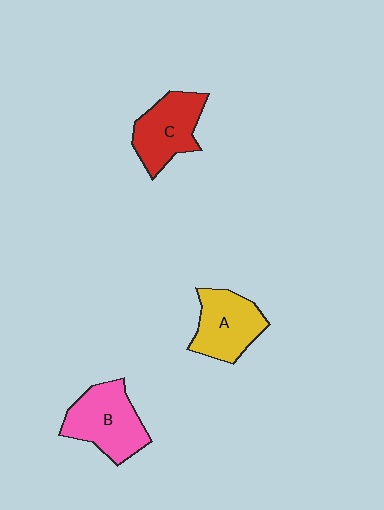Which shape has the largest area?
Shape B (pink).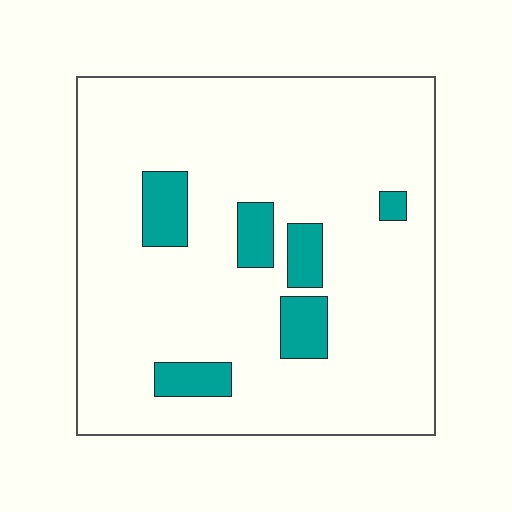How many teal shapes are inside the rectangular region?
6.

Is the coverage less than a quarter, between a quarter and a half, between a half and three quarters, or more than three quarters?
Less than a quarter.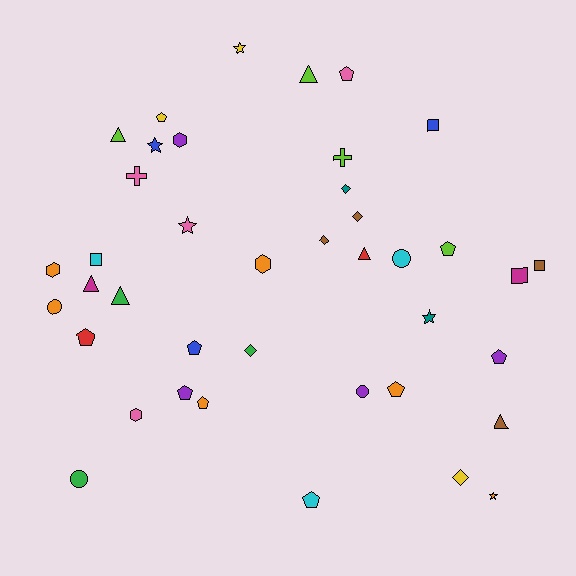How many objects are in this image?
There are 40 objects.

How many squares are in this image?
There are 4 squares.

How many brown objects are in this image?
There are 4 brown objects.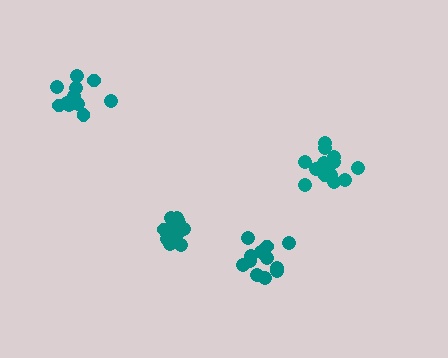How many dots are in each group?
Group 1: 11 dots, Group 2: 14 dots, Group 3: 12 dots, Group 4: 16 dots (53 total).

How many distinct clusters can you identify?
There are 4 distinct clusters.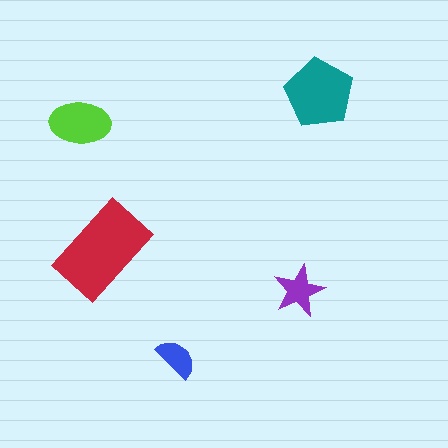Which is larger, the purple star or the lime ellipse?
The lime ellipse.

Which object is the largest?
The red rectangle.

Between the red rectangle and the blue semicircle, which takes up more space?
The red rectangle.